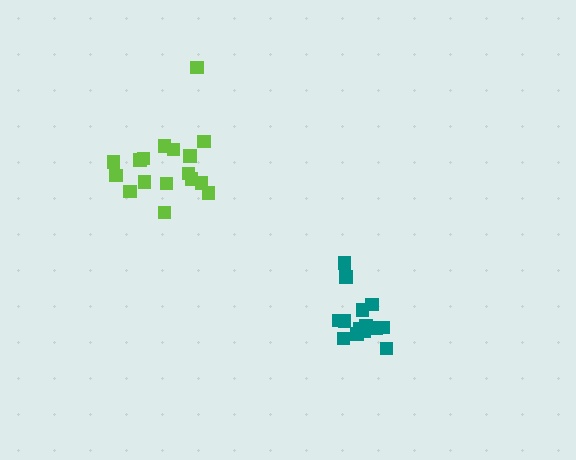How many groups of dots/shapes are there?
There are 2 groups.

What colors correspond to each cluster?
The clusters are colored: teal, lime.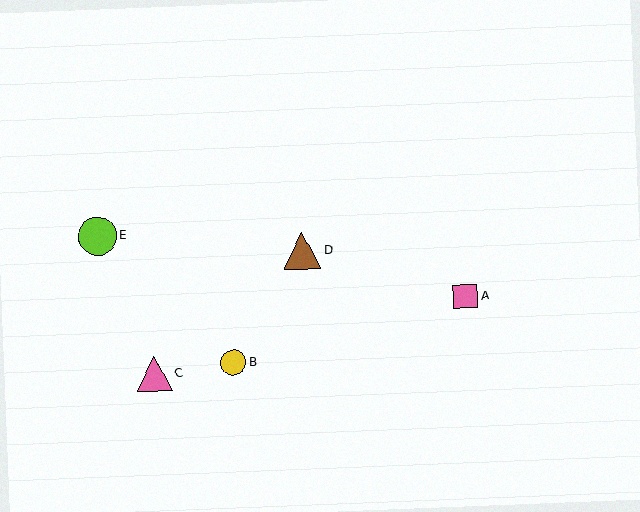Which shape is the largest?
The lime circle (labeled E) is the largest.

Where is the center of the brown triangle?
The center of the brown triangle is at (302, 251).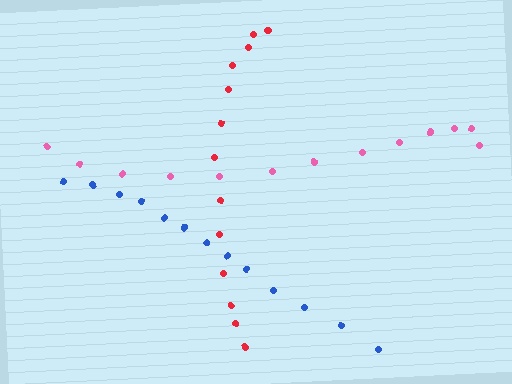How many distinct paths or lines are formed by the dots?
There are 3 distinct paths.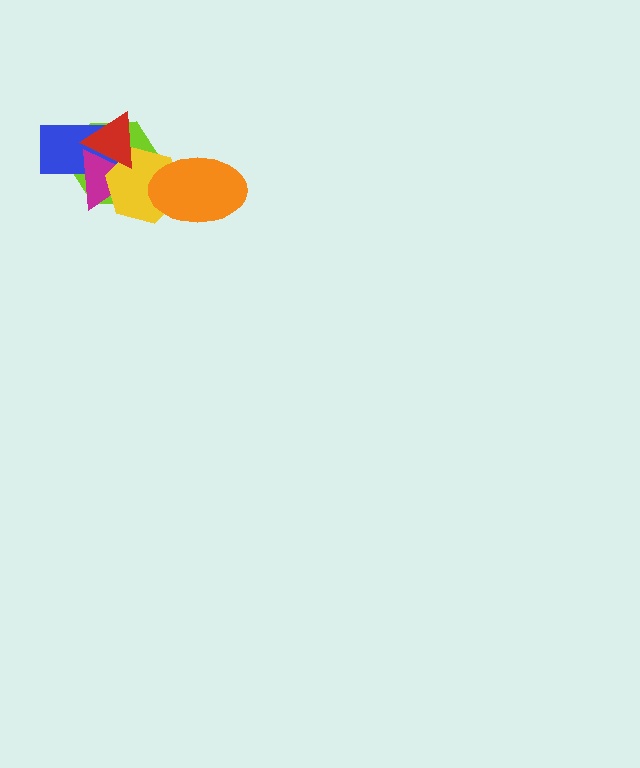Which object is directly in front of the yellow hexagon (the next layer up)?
The orange ellipse is directly in front of the yellow hexagon.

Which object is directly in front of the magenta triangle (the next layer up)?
The yellow hexagon is directly in front of the magenta triangle.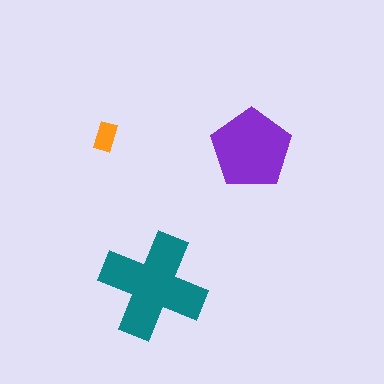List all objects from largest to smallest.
The teal cross, the purple pentagon, the orange rectangle.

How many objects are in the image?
There are 3 objects in the image.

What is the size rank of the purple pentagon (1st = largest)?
2nd.